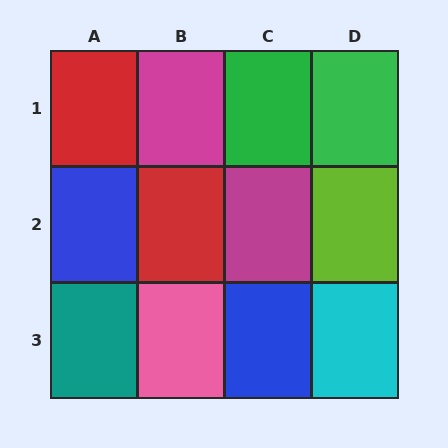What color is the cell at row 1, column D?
Green.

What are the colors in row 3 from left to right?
Teal, pink, blue, cyan.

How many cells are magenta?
2 cells are magenta.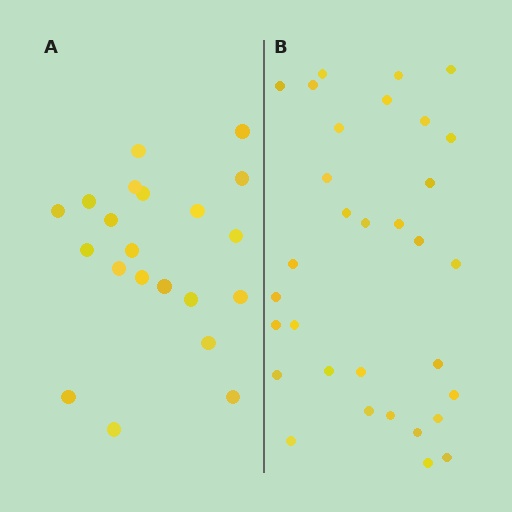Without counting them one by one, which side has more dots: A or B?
Region B (the right region) has more dots.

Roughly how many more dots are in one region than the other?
Region B has roughly 12 or so more dots than region A.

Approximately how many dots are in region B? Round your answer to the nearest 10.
About 30 dots. (The exact count is 32, which rounds to 30.)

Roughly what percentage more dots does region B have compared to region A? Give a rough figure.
About 50% more.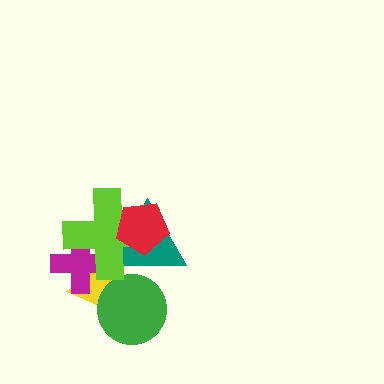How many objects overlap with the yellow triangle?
4 objects overlap with the yellow triangle.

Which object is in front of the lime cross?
The red pentagon is in front of the lime cross.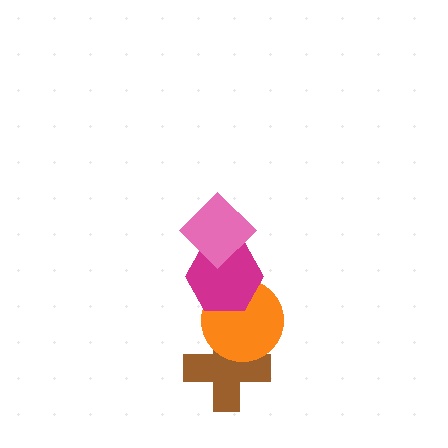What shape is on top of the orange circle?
The magenta hexagon is on top of the orange circle.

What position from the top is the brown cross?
The brown cross is 4th from the top.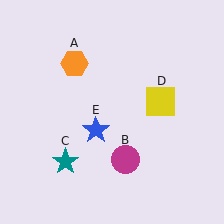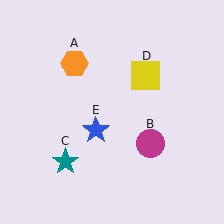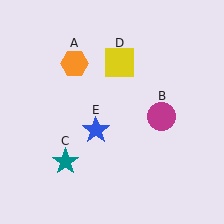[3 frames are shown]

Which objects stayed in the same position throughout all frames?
Orange hexagon (object A) and teal star (object C) and blue star (object E) remained stationary.